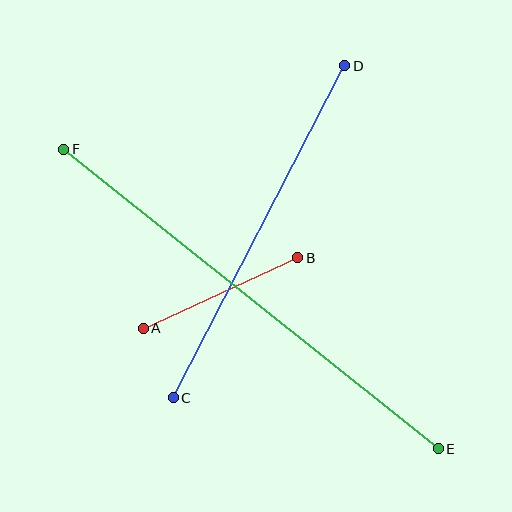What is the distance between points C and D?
The distance is approximately 374 pixels.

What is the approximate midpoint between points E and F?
The midpoint is at approximately (251, 299) pixels.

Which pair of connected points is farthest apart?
Points E and F are farthest apart.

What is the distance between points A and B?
The distance is approximately 170 pixels.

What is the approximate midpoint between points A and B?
The midpoint is at approximately (221, 293) pixels.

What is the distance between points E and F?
The distance is approximately 480 pixels.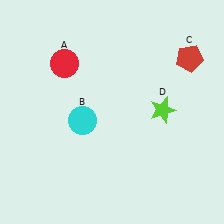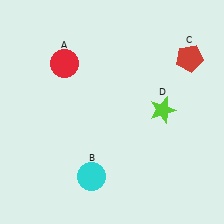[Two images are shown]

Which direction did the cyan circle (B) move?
The cyan circle (B) moved down.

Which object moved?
The cyan circle (B) moved down.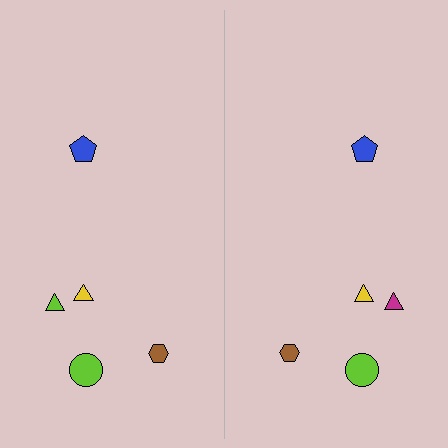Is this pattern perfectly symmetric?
No, the pattern is not perfectly symmetric. The magenta triangle on the right side breaks the symmetry — its mirror counterpart is lime.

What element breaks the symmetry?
The magenta triangle on the right side breaks the symmetry — its mirror counterpart is lime.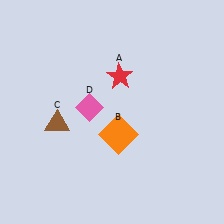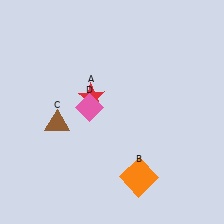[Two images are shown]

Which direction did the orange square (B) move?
The orange square (B) moved down.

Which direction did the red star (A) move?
The red star (A) moved left.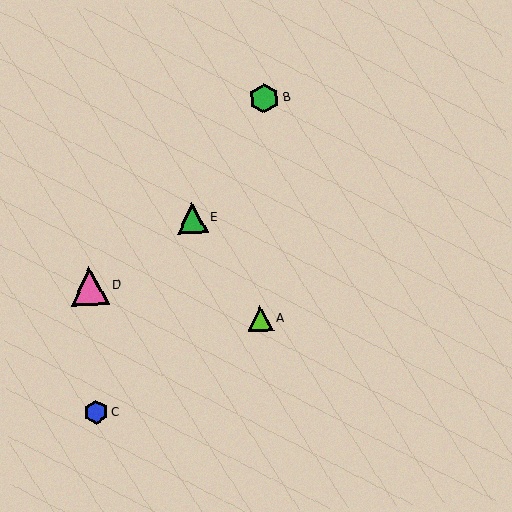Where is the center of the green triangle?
The center of the green triangle is at (192, 218).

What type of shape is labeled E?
Shape E is a green triangle.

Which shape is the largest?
The pink triangle (labeled D) is the largest.